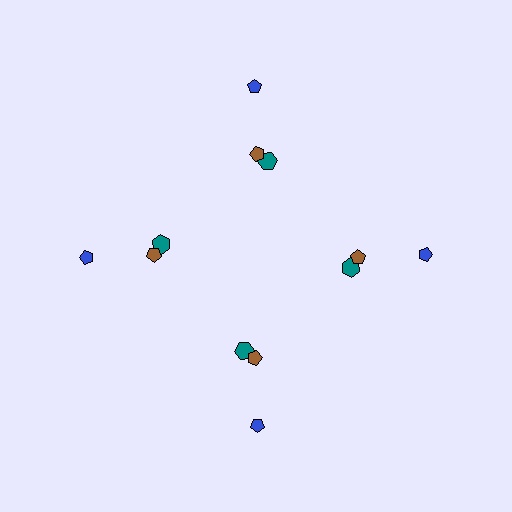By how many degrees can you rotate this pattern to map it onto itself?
The pattern maps onto itself every 90 degrees of rotation.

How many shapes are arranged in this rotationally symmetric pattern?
There are 12 shapes, arranged in 4 groups of 3.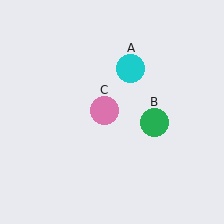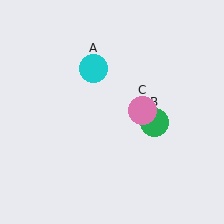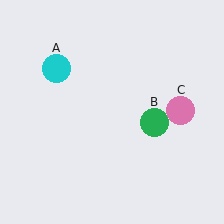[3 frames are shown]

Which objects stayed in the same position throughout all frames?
Green circle (object B) remained stationary.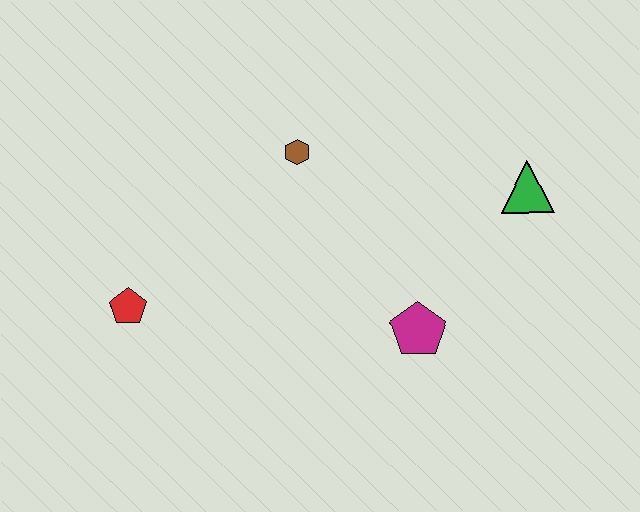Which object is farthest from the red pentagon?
The green triangle is farthest from the red pentagon.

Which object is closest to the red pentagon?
The brown hexagon is closest to the red pentagon.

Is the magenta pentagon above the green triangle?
No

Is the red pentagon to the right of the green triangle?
No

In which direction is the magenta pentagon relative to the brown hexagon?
The magenta pentagon is below the brown hexagon.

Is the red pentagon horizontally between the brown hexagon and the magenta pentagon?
No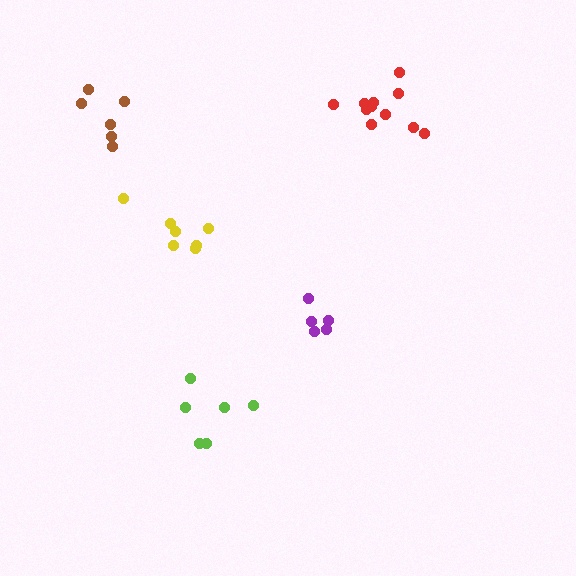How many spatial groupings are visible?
There are 5 spatial groupings.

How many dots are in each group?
Group 1: 5 dots, Group 2: 7 dots, Group 3: 6 dots, Group 4: 11 dots, Group 5: 6 dots (35 total).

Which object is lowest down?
The lime cluster is bottommost.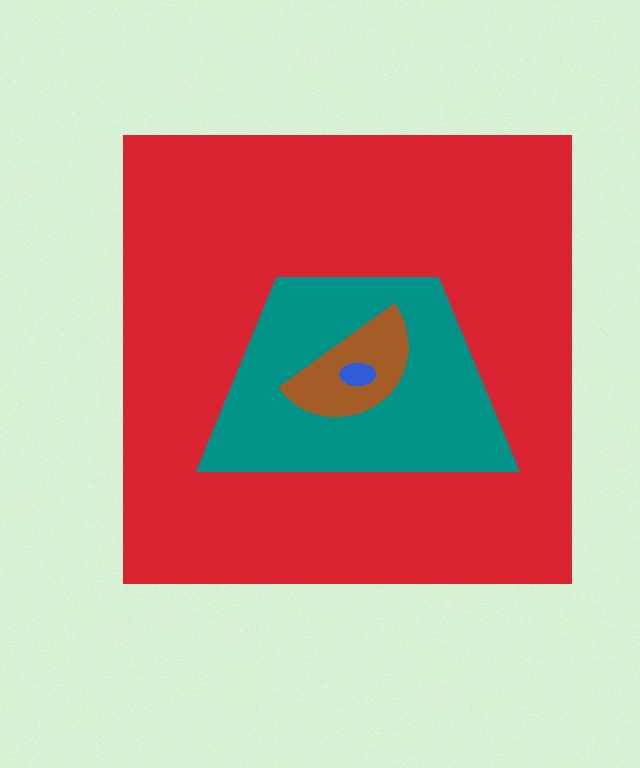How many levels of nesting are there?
4.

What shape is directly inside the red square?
The teal trapezoid.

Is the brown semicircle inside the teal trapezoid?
Yes.